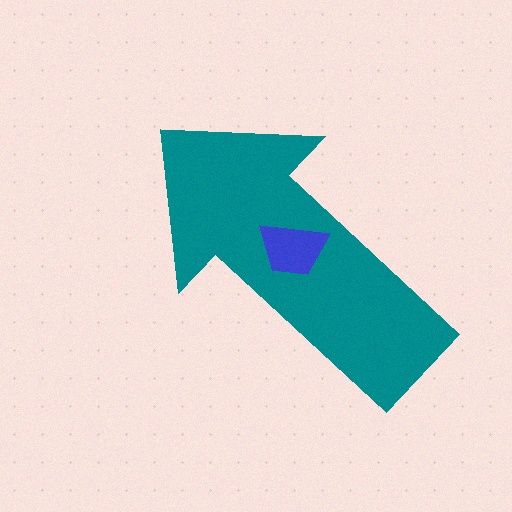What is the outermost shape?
The teal arrow.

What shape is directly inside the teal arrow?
The blue trapezoid.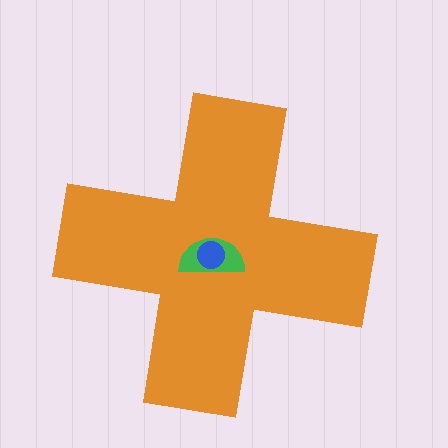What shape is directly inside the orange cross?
The green semicircle.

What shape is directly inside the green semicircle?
The blue circle.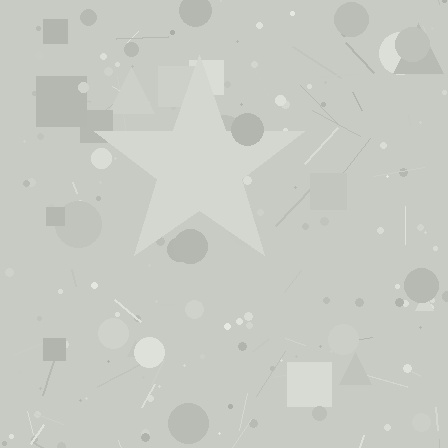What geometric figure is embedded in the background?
A star is embedded in the background.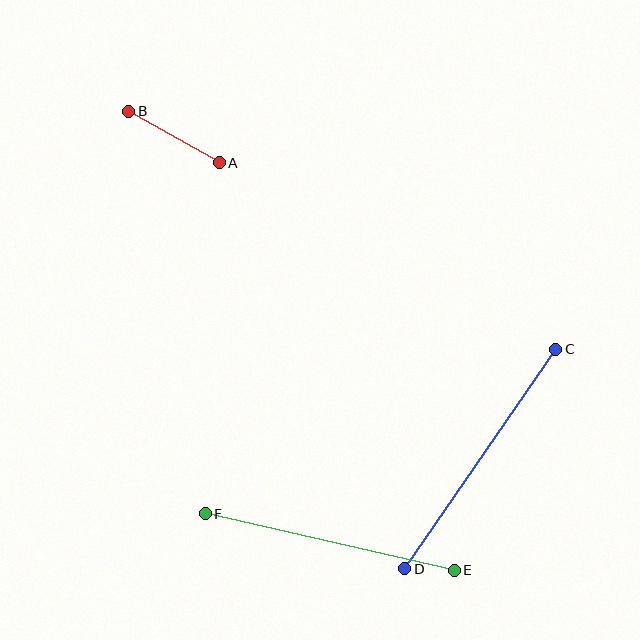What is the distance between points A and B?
The distance is approximately 104 pixels.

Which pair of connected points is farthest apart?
Points C and D are farthest apart.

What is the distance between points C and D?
The distance is approximately 267 pixels.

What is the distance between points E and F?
The distance is approximately 255 pixels.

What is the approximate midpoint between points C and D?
The midpoint is at approximately (480, 459) pixels.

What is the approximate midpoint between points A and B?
The midpoint is at approximately (174, 137) pixels.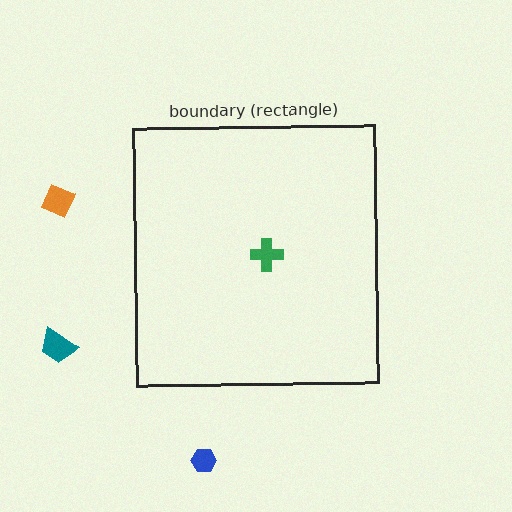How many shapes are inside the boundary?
1 inside, 3 outside.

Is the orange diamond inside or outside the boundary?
Outside.